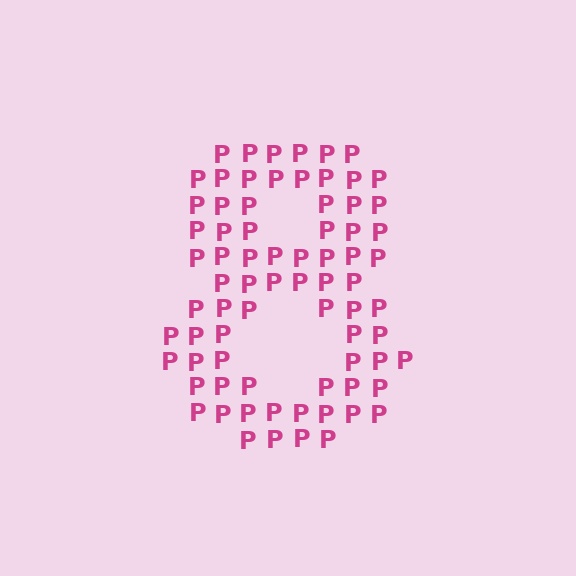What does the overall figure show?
The overall figure shows the digit 8.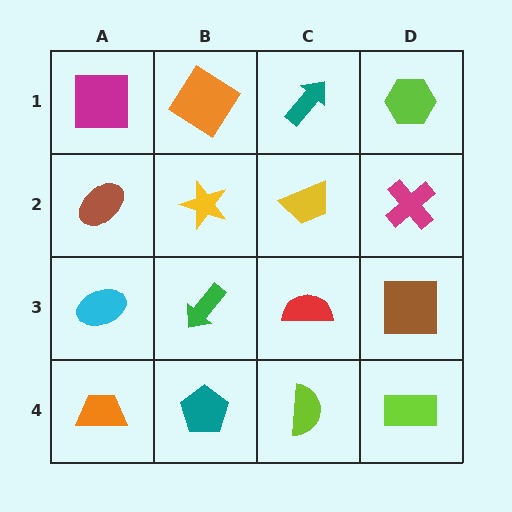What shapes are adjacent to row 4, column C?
A red semicircle (row 3, column C), a teal pentagon (row 4, column B), a lime rectangle (row 4, column D).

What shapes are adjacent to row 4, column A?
A cyan ellipse (row 3, column A), a teal pentagon (row 4, column B).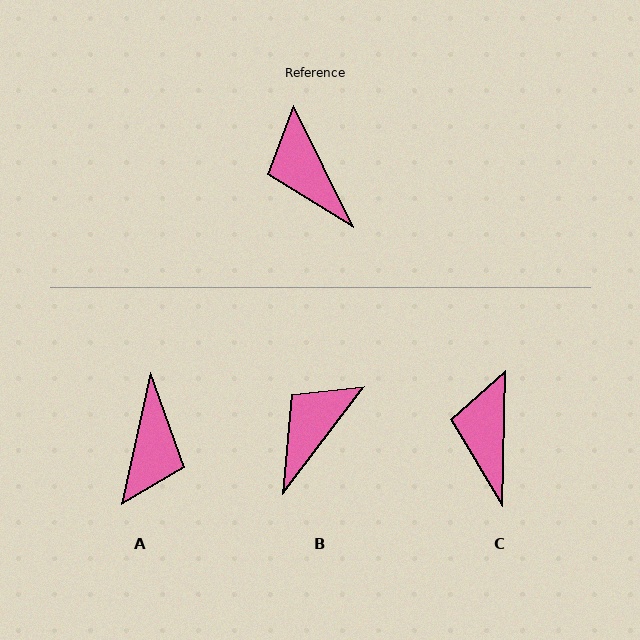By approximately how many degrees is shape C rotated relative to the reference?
Approximately 27 degrees clockwise.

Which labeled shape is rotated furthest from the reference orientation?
A, about 141 degrees away.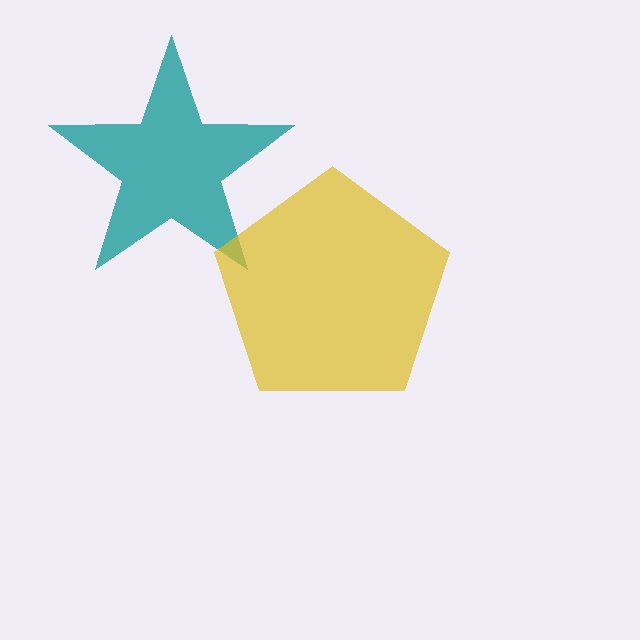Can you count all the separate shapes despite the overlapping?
Yes, there are 2 separate shapes.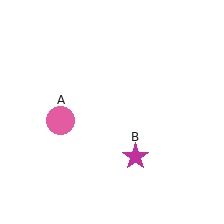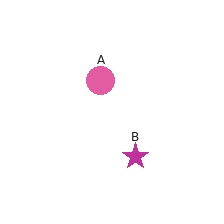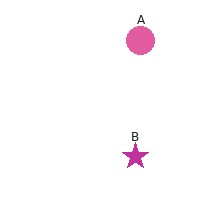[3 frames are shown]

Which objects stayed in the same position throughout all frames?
Magenta star (object B) remained stationary.